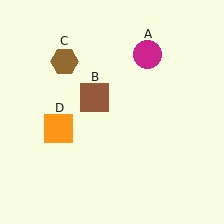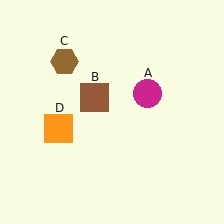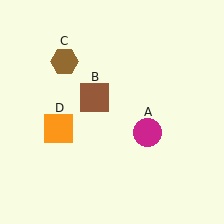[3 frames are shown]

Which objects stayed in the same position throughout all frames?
Brown square (object B) and brown hexagon (object C) and orange square (object D) remained stationary.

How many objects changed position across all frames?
1 object changed position: magenta circle (object A).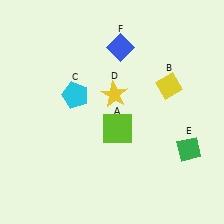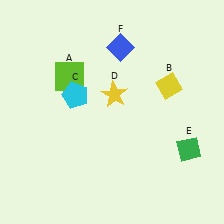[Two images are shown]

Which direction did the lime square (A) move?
The lime square (A) moved up.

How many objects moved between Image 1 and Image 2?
1 object moved between the two images.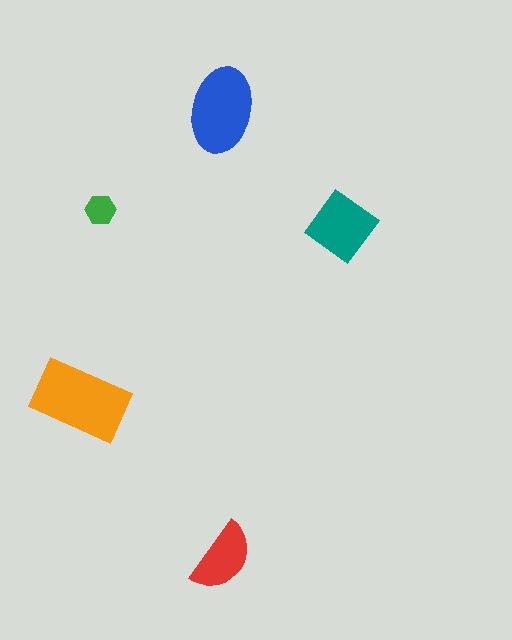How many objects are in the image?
There are 5 objects in the image.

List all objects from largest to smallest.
The orange rectangle, the blue ellipse, the teal diamond, the red semicircle, the green hexagon.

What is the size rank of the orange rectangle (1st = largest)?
1st.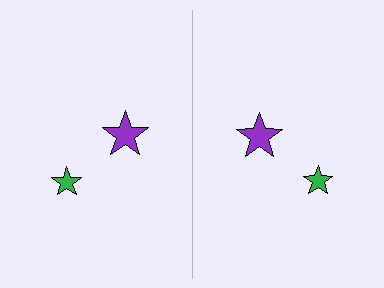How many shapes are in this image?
There are 4 shapes in this image.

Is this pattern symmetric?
Yes, this pattern has bilateral (reflection) symmetry.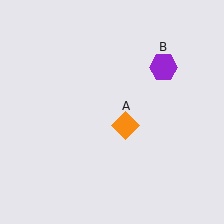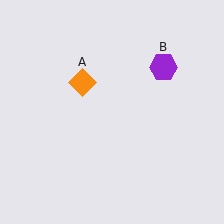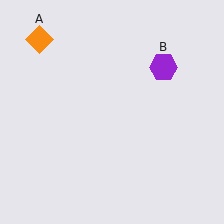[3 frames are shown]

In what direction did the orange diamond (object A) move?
The orange diamond (object A) moved up and to the left.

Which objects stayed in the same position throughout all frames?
Purple hexagon (object B) remained stationary.